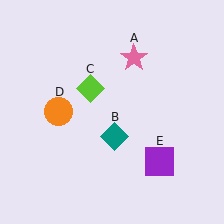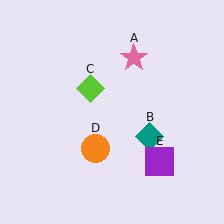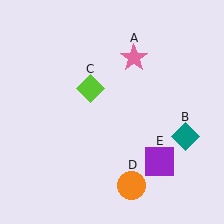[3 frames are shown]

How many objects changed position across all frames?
2 objects changed position: teal diamond (object B), orange circle (object D).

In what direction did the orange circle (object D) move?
The orange circle (object D) moved down and to the right.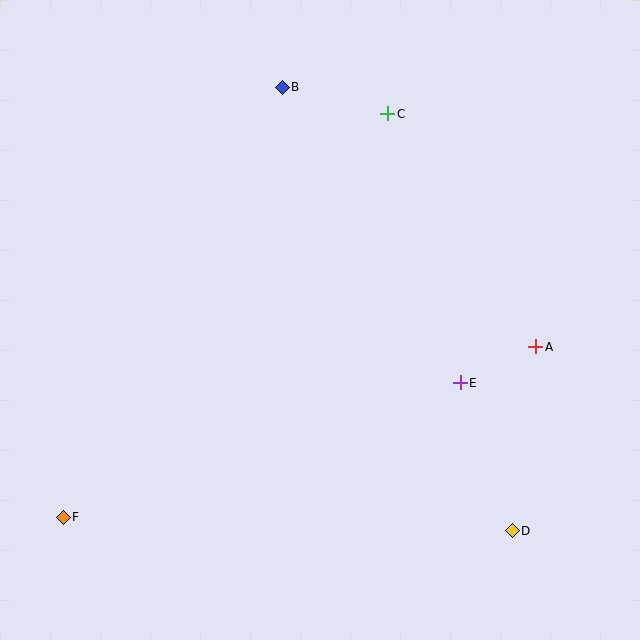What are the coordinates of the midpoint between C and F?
The midpoint between C and F is at (226, 316).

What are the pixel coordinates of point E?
Point E is at (460, 383).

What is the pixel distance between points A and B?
The distance between A and B is 363 pixels.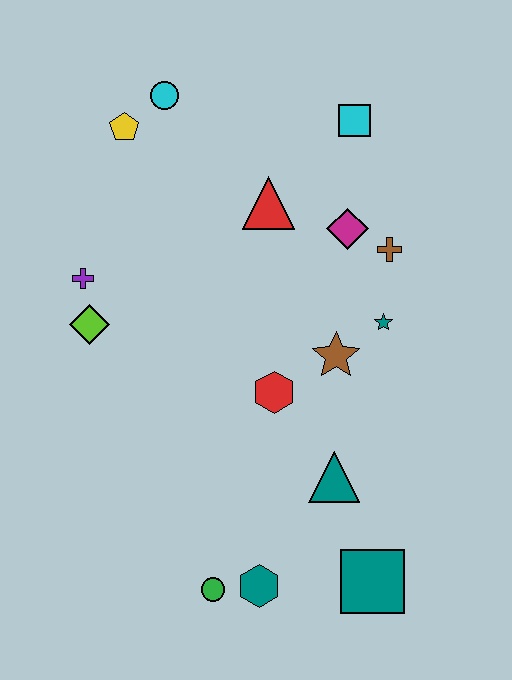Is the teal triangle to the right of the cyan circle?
Yes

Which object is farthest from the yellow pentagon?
The teal square is farthest from the yellow pentagon.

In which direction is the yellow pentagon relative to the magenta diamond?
The yellow pentagon is to the left of the magenta diamond.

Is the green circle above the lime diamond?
No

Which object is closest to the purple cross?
The lime diamond is closest to the purple cross.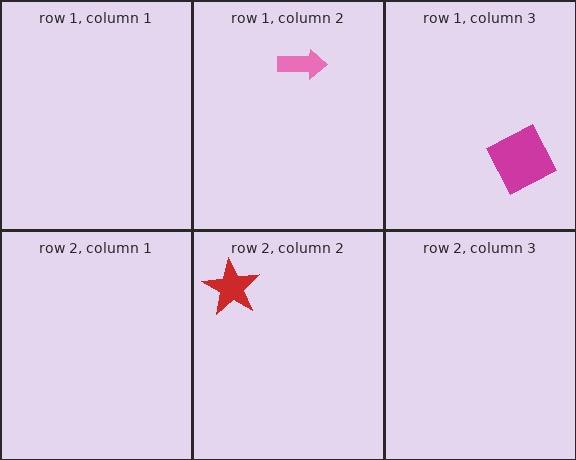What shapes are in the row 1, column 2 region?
The pink arrow.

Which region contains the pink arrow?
The row 1, column 2 region.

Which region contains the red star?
The row 2, column 2 region.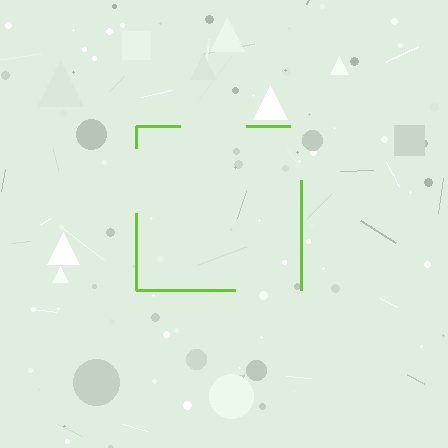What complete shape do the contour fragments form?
The contour fragments form a square.